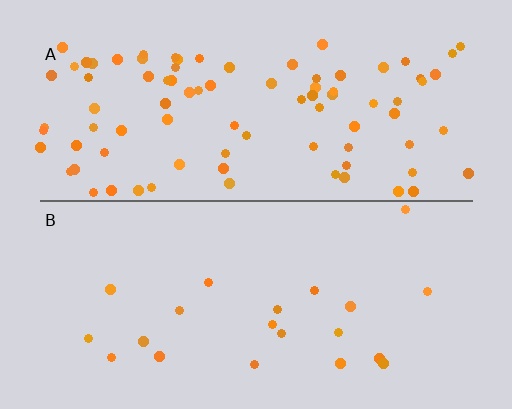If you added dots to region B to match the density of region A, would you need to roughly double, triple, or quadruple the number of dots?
Approximately quadruple.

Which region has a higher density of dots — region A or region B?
A (the top).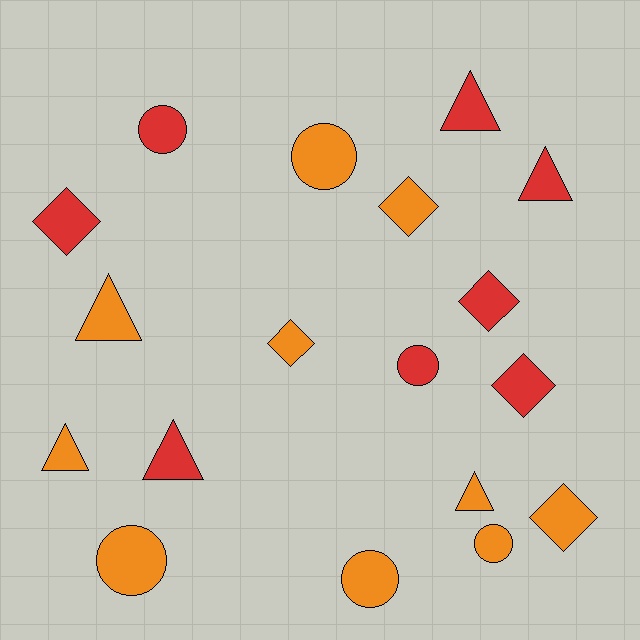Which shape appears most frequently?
Circle, with 6 objects.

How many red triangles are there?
There are 3 red triangles.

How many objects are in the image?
There are 18 objects.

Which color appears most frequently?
Orange, with 10 objects.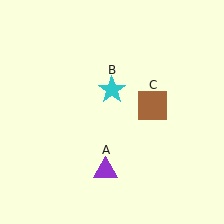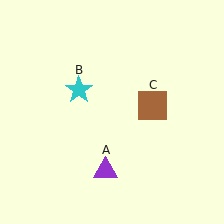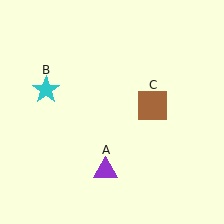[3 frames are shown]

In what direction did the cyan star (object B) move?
The cyan star (object B) moved left.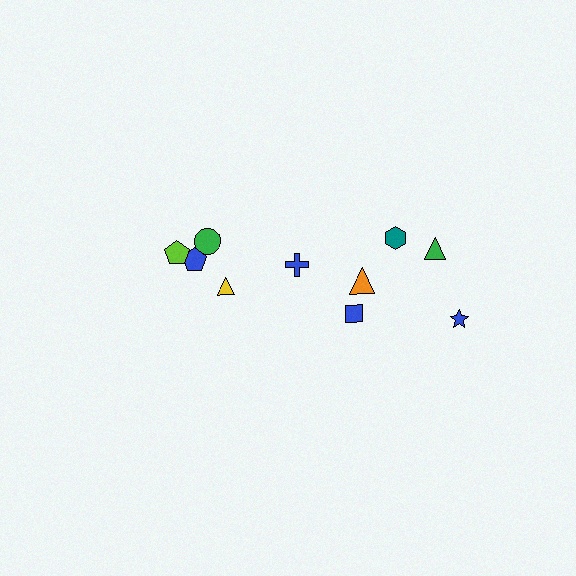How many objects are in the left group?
There are 4 objects.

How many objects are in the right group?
There are 6 objects.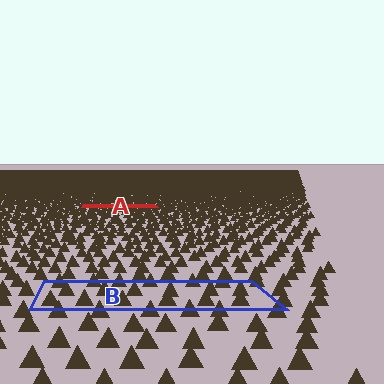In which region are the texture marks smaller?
The texture marks are smaller in region A, because it is farther away.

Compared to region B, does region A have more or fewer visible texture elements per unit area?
Region A has more texture elements per unit area — they are packed more densely because it is farther away.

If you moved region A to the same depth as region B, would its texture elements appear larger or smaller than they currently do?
They would appear larger. At a closer depth, the same texture elements are projected at a bigger on-screen size.